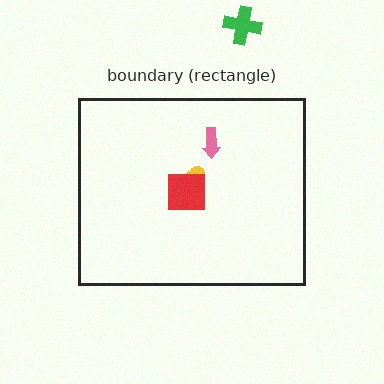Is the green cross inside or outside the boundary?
Outside.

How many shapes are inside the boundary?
3 inside, 1 outside.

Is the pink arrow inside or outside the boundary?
Inside.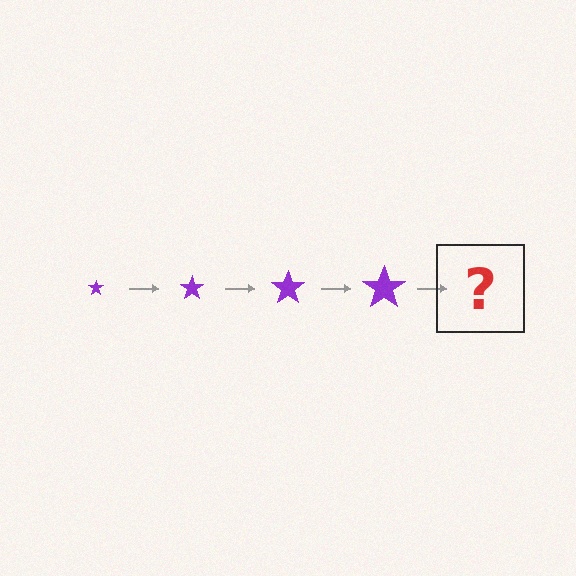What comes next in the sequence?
The next element should be a purple star, larger than the previous one.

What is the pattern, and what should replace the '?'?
The pattern is that the star gets progressively larger each step. The '?' should be a purple star, larger than the previous one.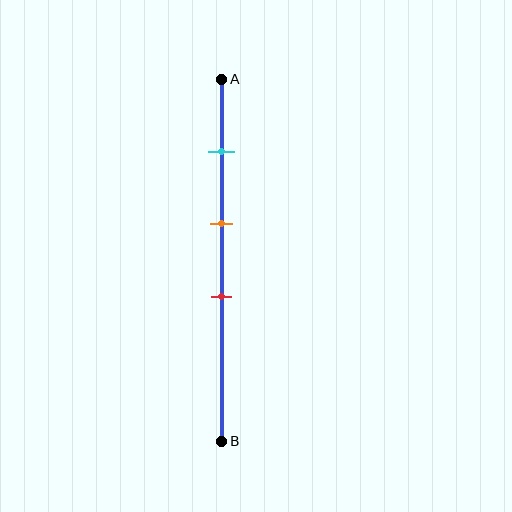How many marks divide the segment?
There are 3 marks dividing the segment.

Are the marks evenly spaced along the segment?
Yes, the marks are approximately evenly spaced.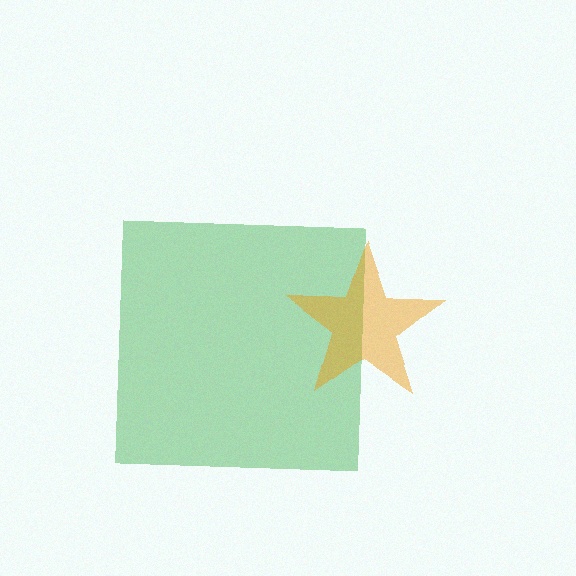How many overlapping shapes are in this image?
There are 2 overlapping shapes in the image.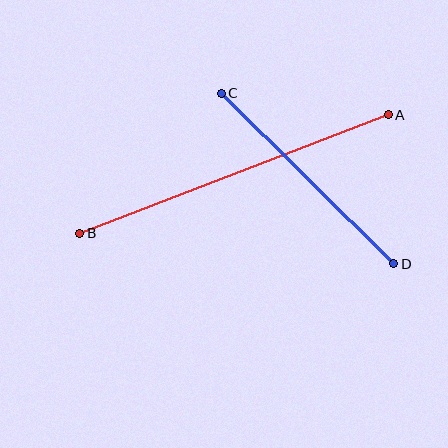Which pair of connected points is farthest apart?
Points A and B are farthest apart.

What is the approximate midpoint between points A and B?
The midpoint is at approximately (234, 174) pixels.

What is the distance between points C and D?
The distance is approximately 243 pixels.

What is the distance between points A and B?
The distance is approximately 330 pixels.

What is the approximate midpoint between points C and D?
The midpoint is at approximately (308, 178) pixels.